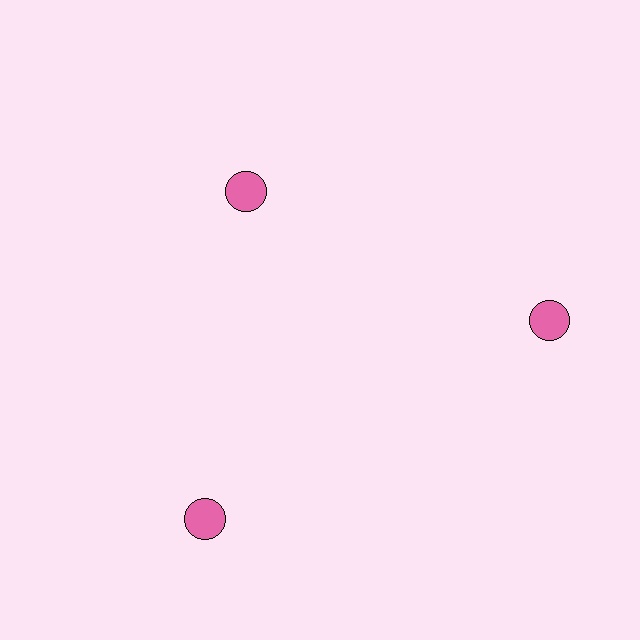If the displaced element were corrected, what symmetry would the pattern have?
It would have 3-fold rotational symmetry — the pattern would map onto itself every 120 degrees.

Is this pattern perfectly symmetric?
No. The 3 pink circles are arranged in a ring, but one element near the 11 o'clock position is pulled inward toward the center, breaking the 3-fold rotational symmetry.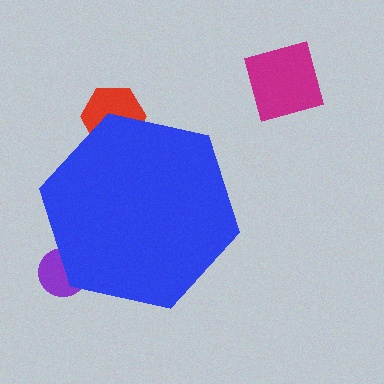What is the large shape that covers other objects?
A blue hexagon.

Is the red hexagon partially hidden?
Yes, the red hexagon is partially hidden behind the blue hexagon.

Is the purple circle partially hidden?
Yes, the purple circle is partially hidden behind the blue hexagon.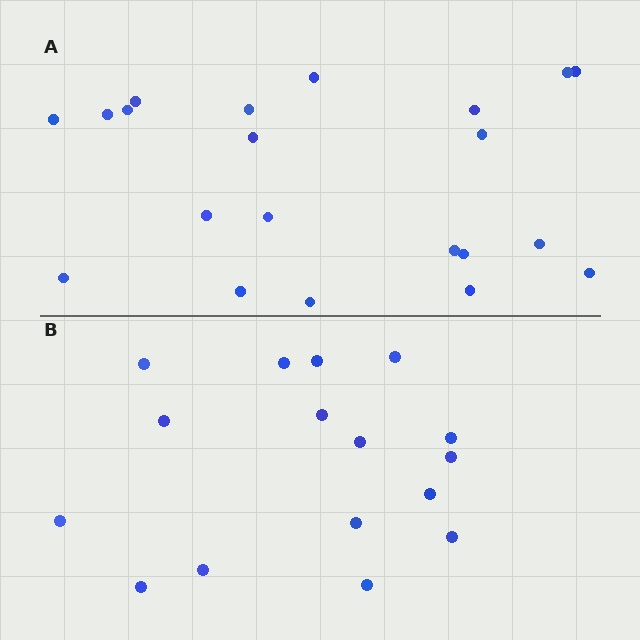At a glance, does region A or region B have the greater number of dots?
Region A (the top region) has more dots.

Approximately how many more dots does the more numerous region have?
Region A has about 5 more dots than region B.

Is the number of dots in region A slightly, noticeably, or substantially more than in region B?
Region A has noticeably more, but not dramatically so. The ratio is roughly 1.3 to 1.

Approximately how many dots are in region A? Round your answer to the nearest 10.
About 20 dots. (The exact count is 21, which rounds to 20.)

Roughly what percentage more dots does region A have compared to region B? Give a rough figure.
About 30% more.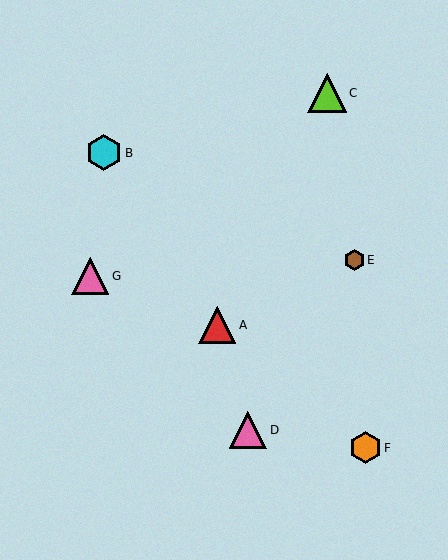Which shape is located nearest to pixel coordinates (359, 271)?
The brown hexagon (labeled E) at (354, 260) is nearest to that location.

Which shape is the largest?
The lime triangle (labeled C) is the largest.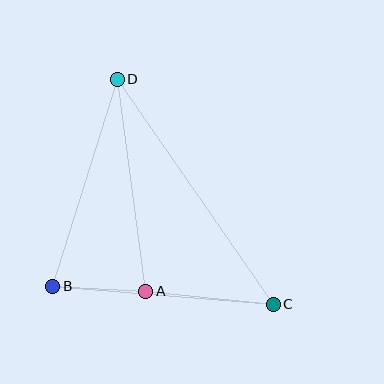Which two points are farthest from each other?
Points C and D are farthest from each other.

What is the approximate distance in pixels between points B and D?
The distance between B and D is approximately 217 pixels.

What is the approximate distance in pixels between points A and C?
The distance between A and C is approximately 128 pixels.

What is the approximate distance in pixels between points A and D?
The distance between A and D is approximately 214 pixels.